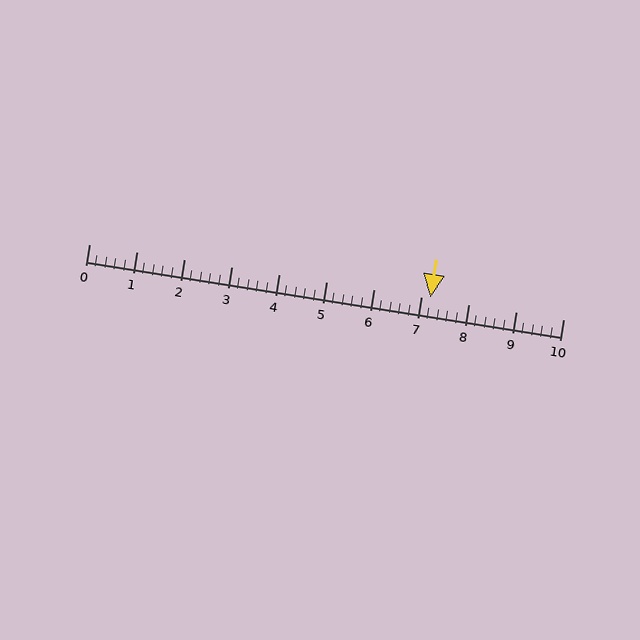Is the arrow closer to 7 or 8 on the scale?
The arrow is closer to 7.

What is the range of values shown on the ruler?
The ruler shows values from 0 to 10.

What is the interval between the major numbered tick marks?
The major tick marks are spaced 1 units apart.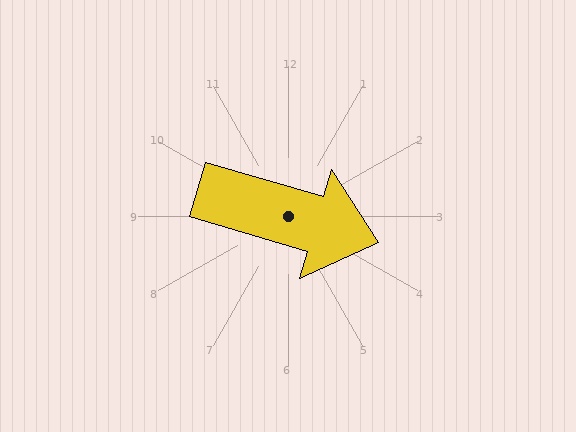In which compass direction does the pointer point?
East.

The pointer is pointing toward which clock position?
Roughly 4 o'clock.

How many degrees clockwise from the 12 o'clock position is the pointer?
Approximately 106 degrees.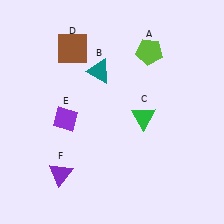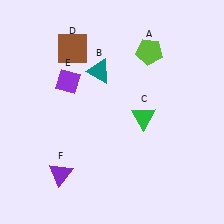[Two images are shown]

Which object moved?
The purple diamond (E) moved up.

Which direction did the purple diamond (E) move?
The purple diamond (E) moved up.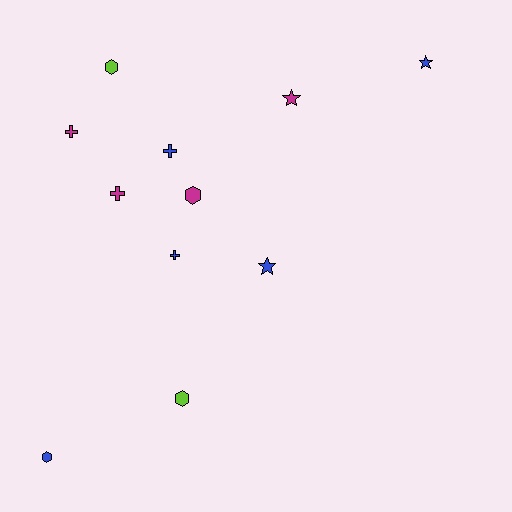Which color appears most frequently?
Blue, with 5 objects.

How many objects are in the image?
There are 11 objects.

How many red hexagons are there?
There are no red hexagons.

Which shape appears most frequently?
Cross, with 4 objects.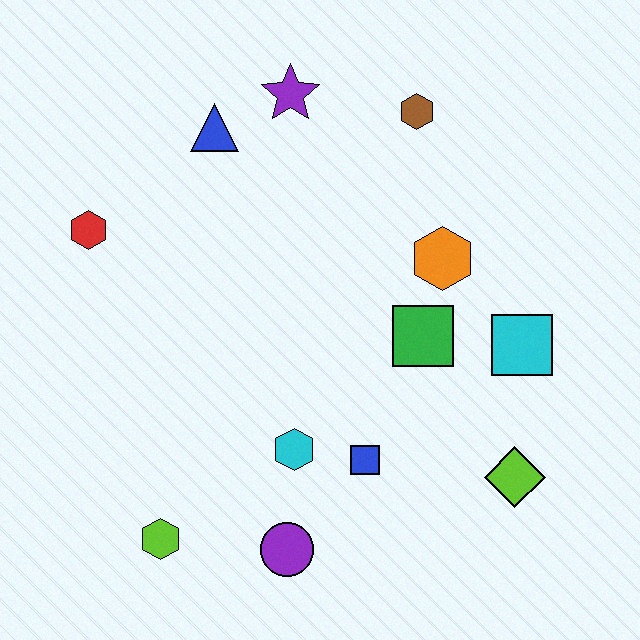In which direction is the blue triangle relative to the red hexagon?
The blue triangle is to the right of the red hexagon.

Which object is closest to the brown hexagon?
The purple star is closest to the brown hexagon.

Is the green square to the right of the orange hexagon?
No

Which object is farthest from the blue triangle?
The lime diamond is farthest from the blue triangle.